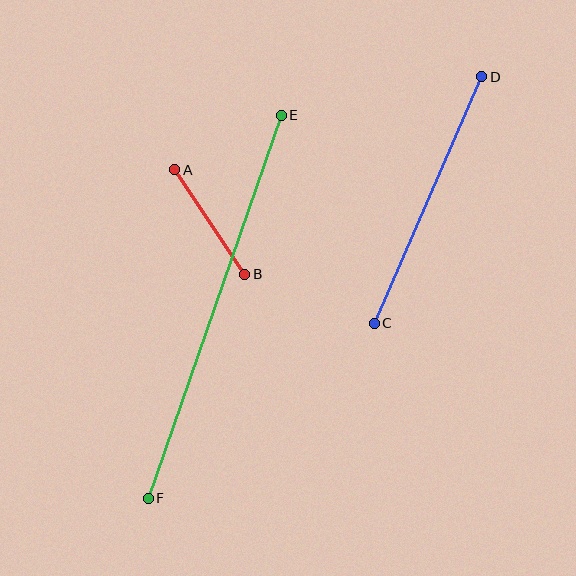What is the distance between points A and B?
The distance is approximately 125 pixels.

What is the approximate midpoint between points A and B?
The midpoint is at approximately (210, 222) pixels.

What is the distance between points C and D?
The distance is approximately 269 pixels.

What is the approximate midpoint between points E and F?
The midpoint is at approximately (215, 307) pixels.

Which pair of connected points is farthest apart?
Points E and F are farthest apart.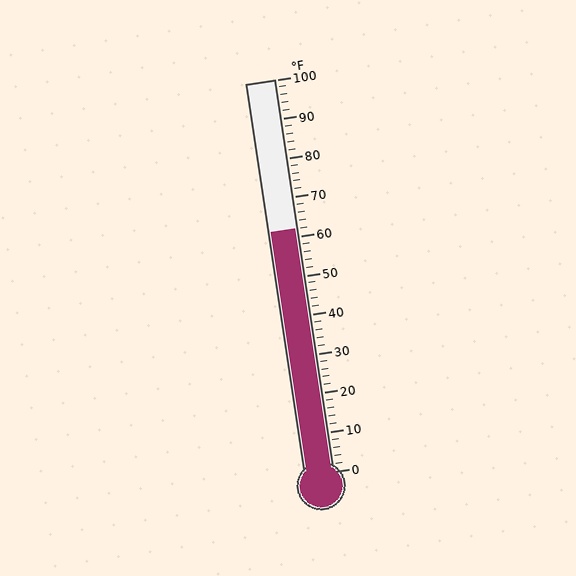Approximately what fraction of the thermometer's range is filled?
The thermometer is filled to approximately 60% of its range.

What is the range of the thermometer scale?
The thermometer scale ranges from 0°F to 100°F.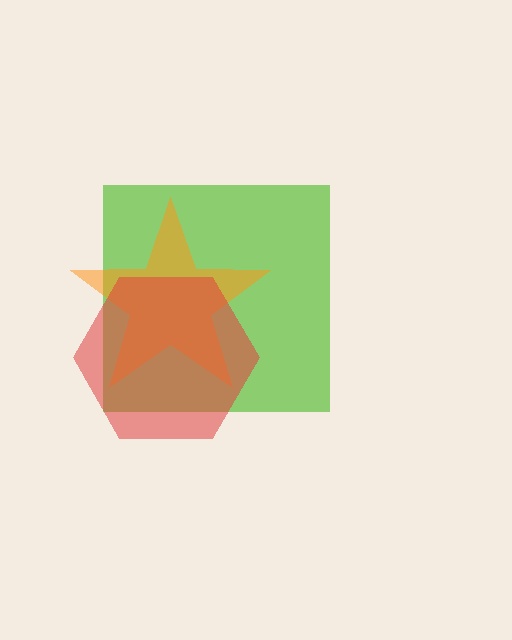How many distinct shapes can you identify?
There are 3 distinct shapes: a lime square, an orange star, a red hexagon.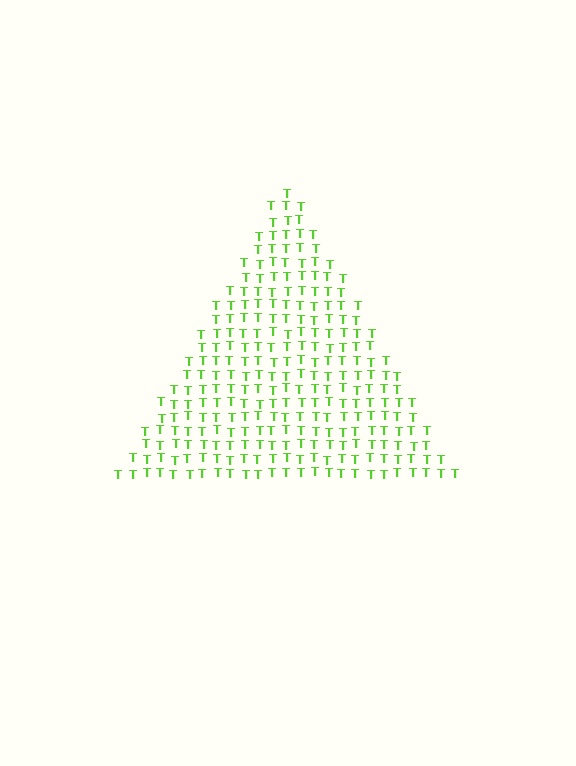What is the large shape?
The large shape is a triangle.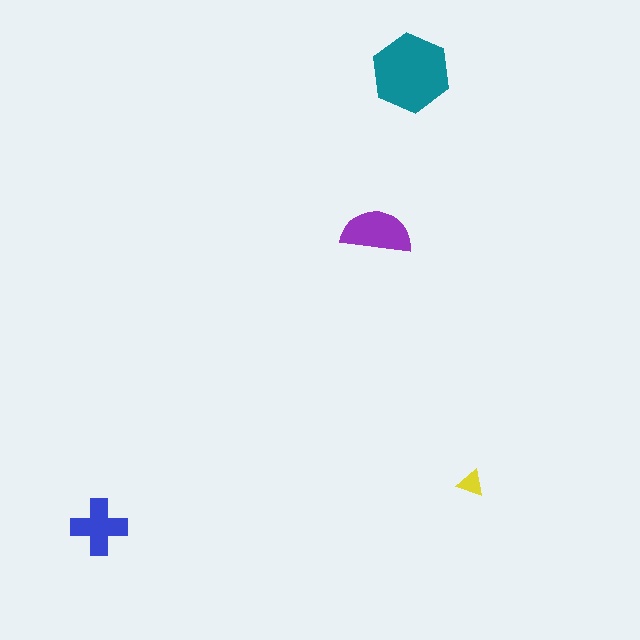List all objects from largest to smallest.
The teal hexagon, the purple semicircle, the blue cross, the yellow triangle.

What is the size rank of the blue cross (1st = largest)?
3rd.